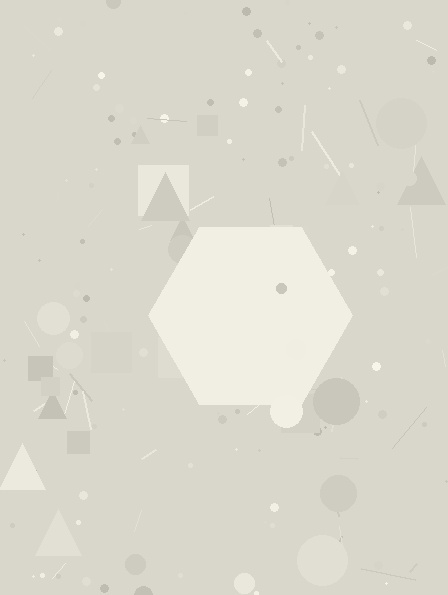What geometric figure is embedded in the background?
A hexagon is embedded in the background.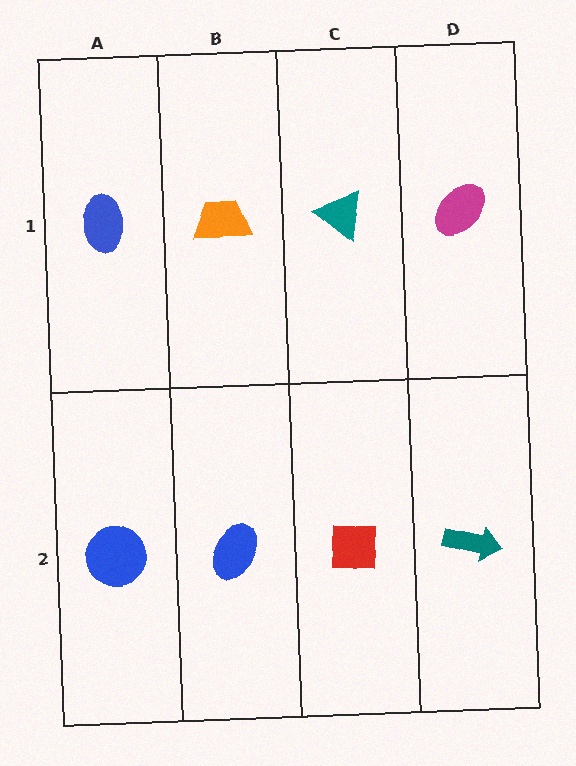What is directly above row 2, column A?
A blue ellipse.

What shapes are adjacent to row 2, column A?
A blue ellipse (row 1, column A), a blue ellipse (row 2, column B).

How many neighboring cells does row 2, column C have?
3.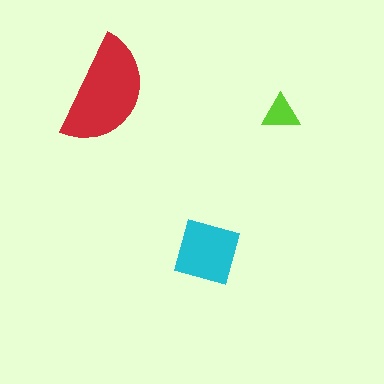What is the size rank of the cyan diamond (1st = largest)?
2nd.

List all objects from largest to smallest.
The red semicircle, the cyan diamond, the lime triangle.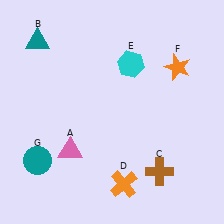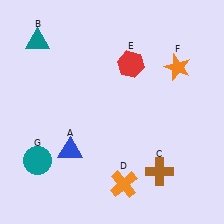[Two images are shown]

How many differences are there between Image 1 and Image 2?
There are 2 differences between the two images.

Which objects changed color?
A changed from pink to blue. E changed from cyan to red.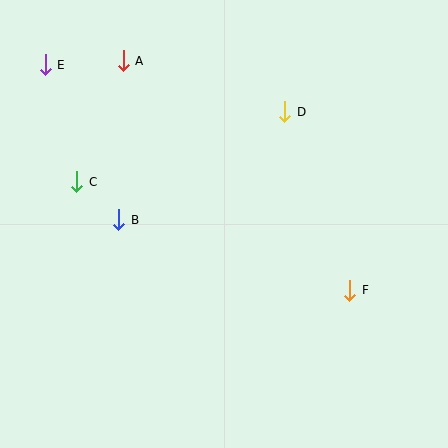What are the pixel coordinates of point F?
Point F is at (350, 290).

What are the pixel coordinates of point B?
Point B is at (119, 220).